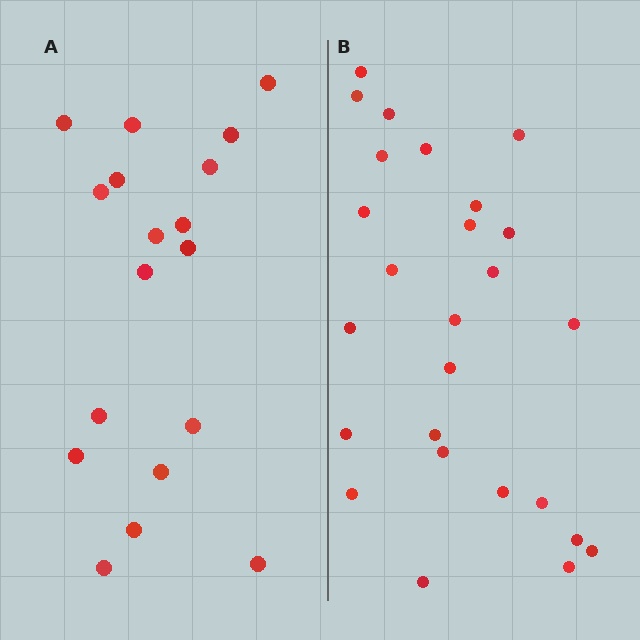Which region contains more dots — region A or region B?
Region B (the right region) has more dots.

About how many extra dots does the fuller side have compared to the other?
Region B has roughly 8 or so more dots than region A.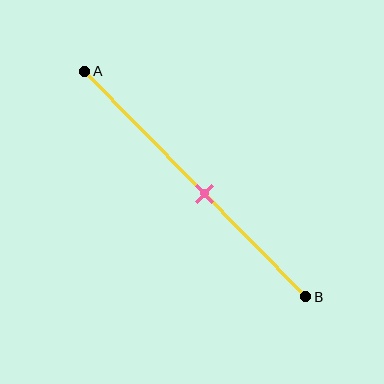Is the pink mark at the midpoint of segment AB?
No, the mark is at about 55% from A, not at the 50% midpoint.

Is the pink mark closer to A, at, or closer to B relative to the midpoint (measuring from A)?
The pink mark is closer to point B than the midpoint of segment AB.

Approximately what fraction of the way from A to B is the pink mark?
The pink mark is approximately 55% of the way from A to B.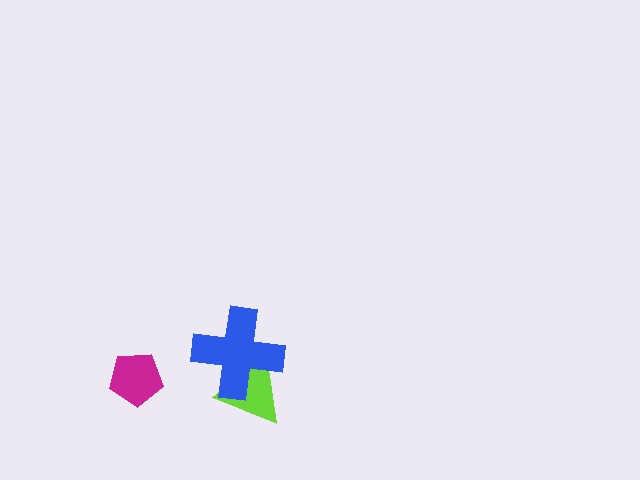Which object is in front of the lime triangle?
The blue cross is in front of the lime triangle.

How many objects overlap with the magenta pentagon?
0 objects overlap with the magenta pentagon.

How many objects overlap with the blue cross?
1 object overlaps with the blue cross.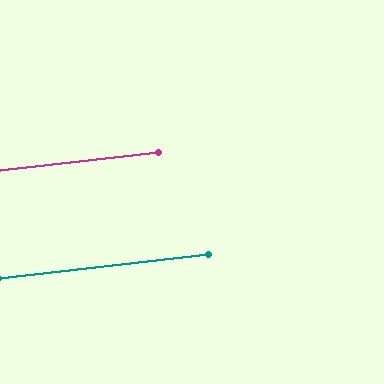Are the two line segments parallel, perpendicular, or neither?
Parallel — their directions differ by only 0.0°.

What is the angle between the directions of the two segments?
Approximately 0 degrees.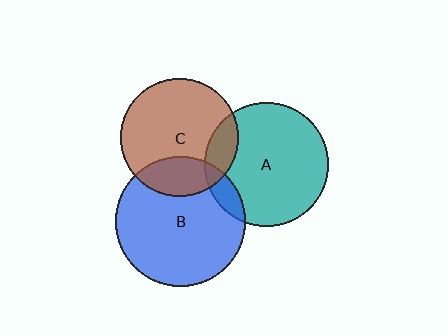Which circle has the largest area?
Circle B (blue).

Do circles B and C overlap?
Yes.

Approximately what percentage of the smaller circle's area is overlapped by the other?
Approximately 25%.